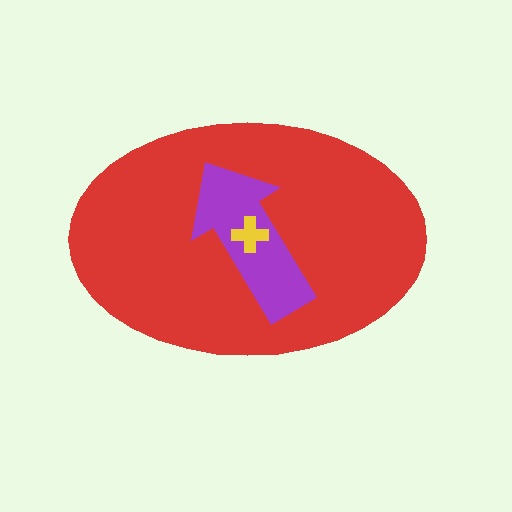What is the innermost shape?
The yellow cross.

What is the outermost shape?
The red ellipse.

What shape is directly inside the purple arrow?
The yellow cross.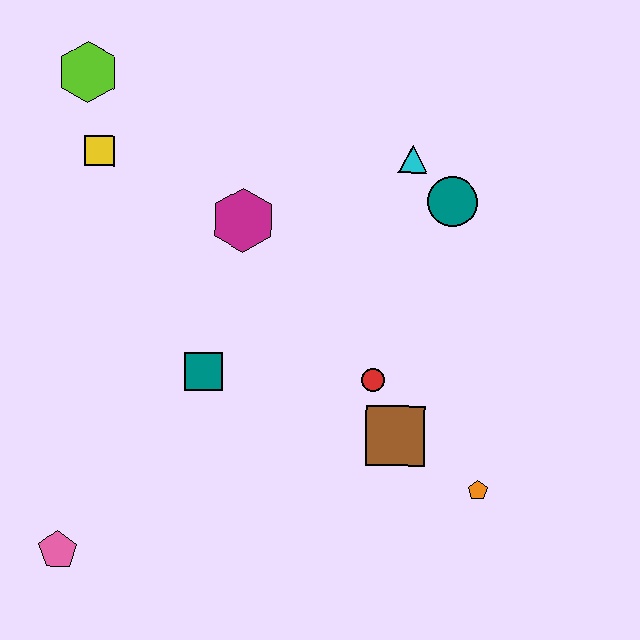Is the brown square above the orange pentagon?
Yes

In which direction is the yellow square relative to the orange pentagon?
The yellow square is to the left of the orange pentagon.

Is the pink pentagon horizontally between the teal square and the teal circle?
No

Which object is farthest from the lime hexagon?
The orange pentagon is farthest from the lime hexagon.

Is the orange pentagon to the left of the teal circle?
No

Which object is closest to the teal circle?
The cyan triangle is closest to the teal circle.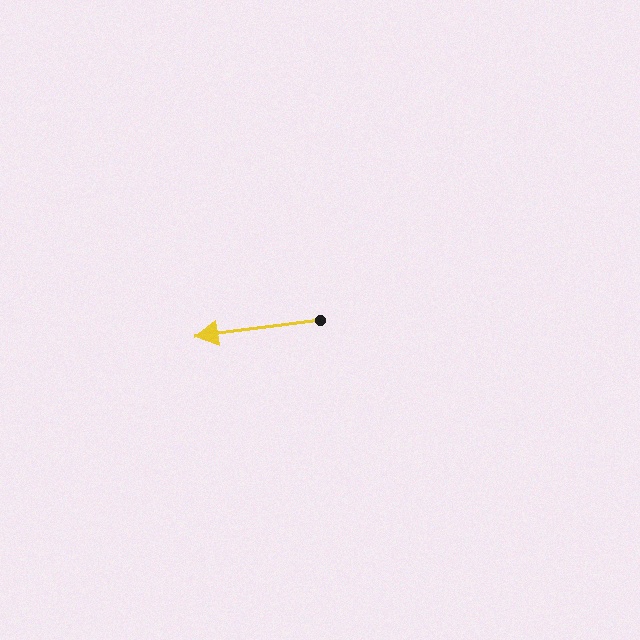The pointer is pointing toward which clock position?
Roughly 9 o'clock.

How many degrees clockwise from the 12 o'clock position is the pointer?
Approximately 263 degrees.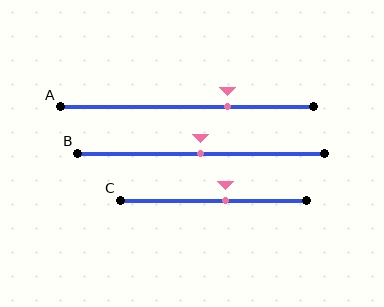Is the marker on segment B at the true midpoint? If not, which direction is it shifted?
Yes, the marker on segment B is at the true midpoint.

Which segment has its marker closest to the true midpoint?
Segment B has its marker closest to the true midpoint.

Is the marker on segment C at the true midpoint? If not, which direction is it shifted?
No, the marker on segment C is shifted to the right by about 6% of the segment length.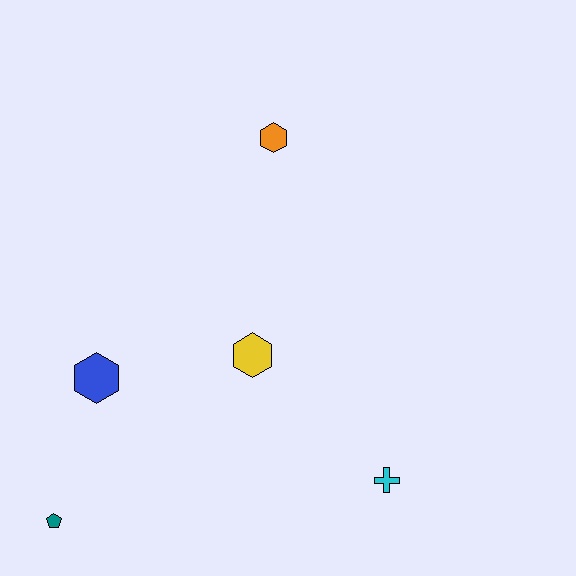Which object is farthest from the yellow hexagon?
The teal pentagon is farthest from the yellow hexagon.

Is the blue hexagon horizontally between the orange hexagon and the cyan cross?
No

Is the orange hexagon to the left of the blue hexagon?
No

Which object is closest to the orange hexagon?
The yellow hexagon is closest to the orange hexagon.